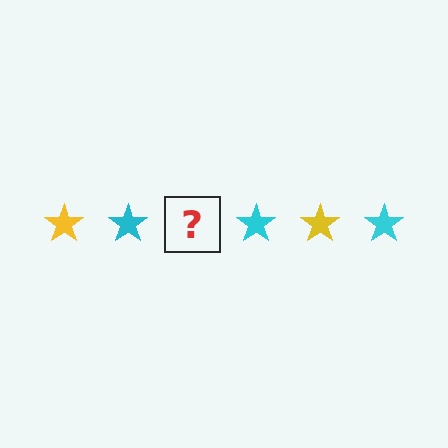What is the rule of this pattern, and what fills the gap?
The rule is that the pattern cycles through yellow, cyan stars. The gap should be filled with a yellow star.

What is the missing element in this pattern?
The missing element is a yellow star.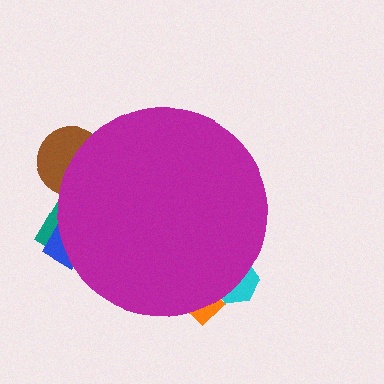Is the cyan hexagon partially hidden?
Yes, the cyan hexagon is partially hidden behind the magenta circle.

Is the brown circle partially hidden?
Yes, the brown circle is partially hidden behind the magenta circle.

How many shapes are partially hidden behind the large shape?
5 shapes are partially hidden.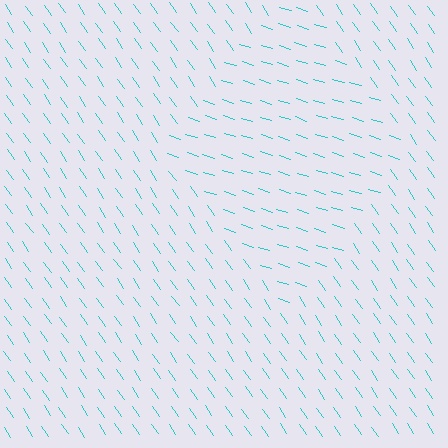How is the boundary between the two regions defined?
The boundary is defined purely by a change in line orientation (approximately 38 degrees difference). All lines are the same color and thickness.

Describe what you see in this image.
The image is filled with small cyan line segments. A diamond region in the image has lines oriented differently from the surrounding lines, creating a visible texture boundary.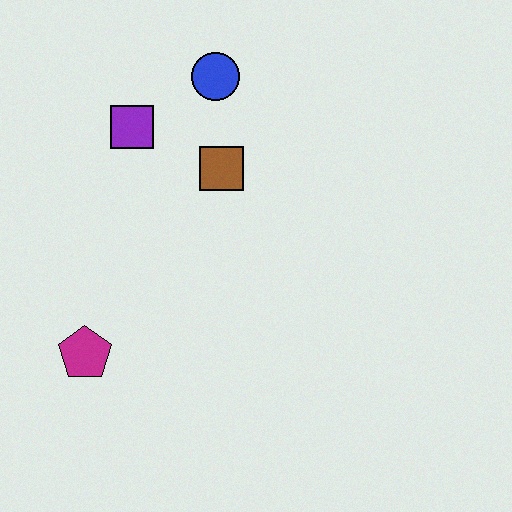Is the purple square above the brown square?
Yes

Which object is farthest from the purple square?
The magenta pentagon is farthest from the purple square.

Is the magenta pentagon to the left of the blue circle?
Yes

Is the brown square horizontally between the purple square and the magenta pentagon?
No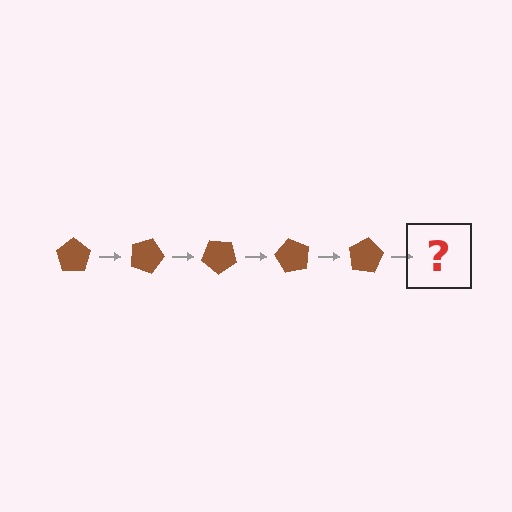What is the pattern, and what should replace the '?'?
The pattern is that the pentagon rotates 20 degrees each step. The '?' should be a brown pentagon rotated 100 degrees.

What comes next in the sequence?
The next element should be a brown pentagon rotated 100 degrees.